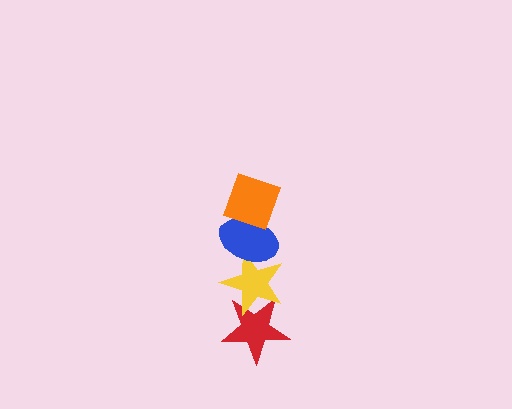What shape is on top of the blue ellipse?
The orange diamond is on top of the blue ellipse.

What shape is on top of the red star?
The yellow star is on top of the red star.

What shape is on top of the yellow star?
The blue ellipse is on top of the yellow star.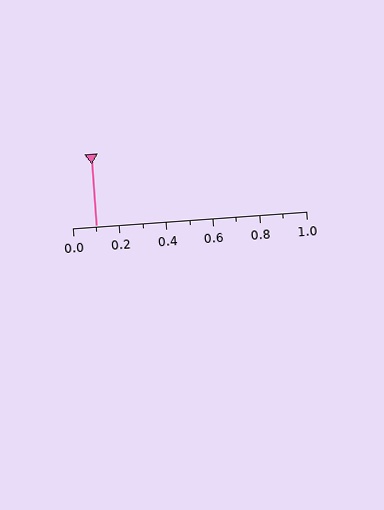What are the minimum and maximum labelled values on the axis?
The axis runs from 0.0 to 1.0.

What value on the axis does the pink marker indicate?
The marker indicates approximately 0.1.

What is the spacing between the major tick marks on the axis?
The major ticks are spaced 0.2 apart.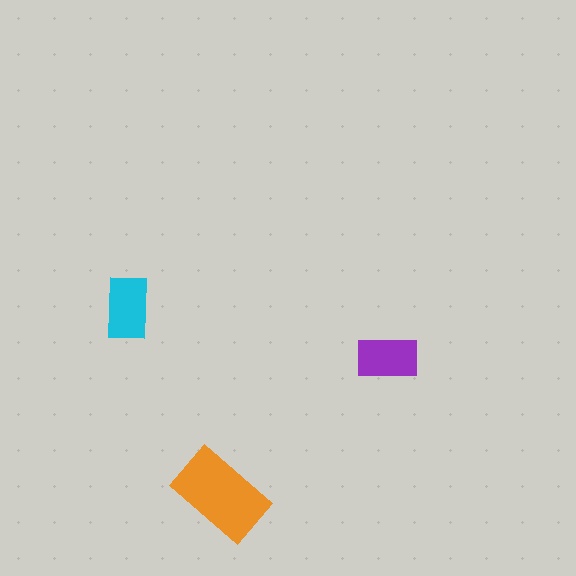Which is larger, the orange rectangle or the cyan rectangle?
The orange one.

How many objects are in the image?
There are 3 objects in the image.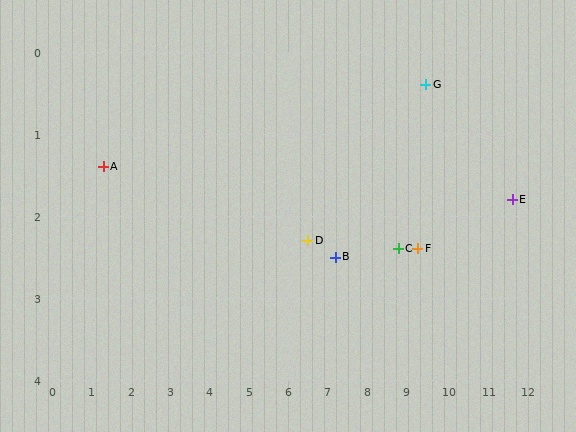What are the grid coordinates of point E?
Point E is at approximately (11.7, 1.8).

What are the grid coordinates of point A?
Point A is at approximately (1.3, 1.4).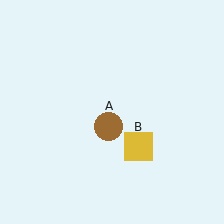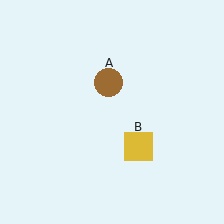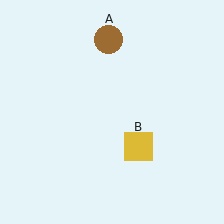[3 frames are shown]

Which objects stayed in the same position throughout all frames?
Yellow square (object B) remained stationary.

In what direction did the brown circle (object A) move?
The brown circle (object A) moved up.